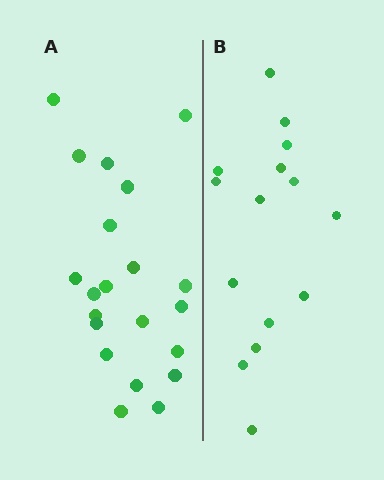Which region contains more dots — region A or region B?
Region A (the left region) has more dots.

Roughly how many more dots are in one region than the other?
Region A has about 6 more dots than region B.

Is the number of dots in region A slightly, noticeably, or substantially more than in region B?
Region A has noticeably more, but not dramatically so. The ratio is roughly 1.4 to 1.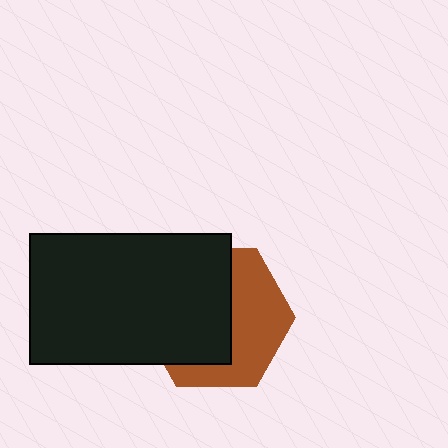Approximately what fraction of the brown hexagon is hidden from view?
Roughly 55% of the brown hexagon is hidden behind the black rectangle.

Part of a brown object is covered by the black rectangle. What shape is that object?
It is a hexagon.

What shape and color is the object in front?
The object in front is a black rectangle.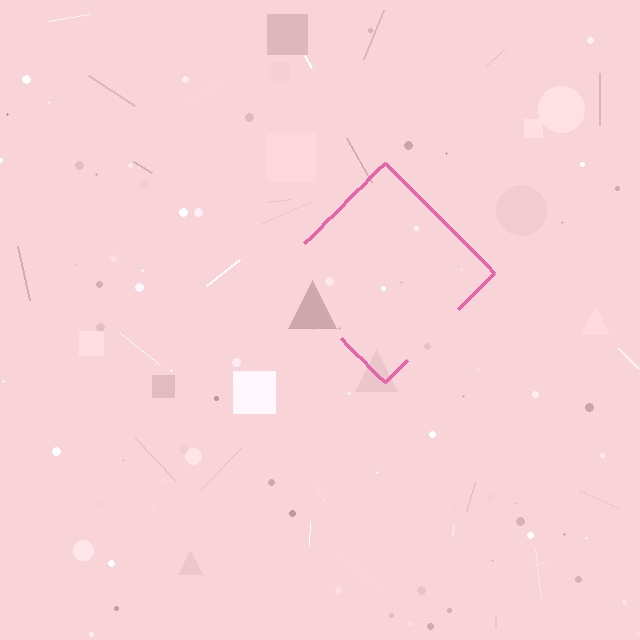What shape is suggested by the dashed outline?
The dashed outline suggests a diamond.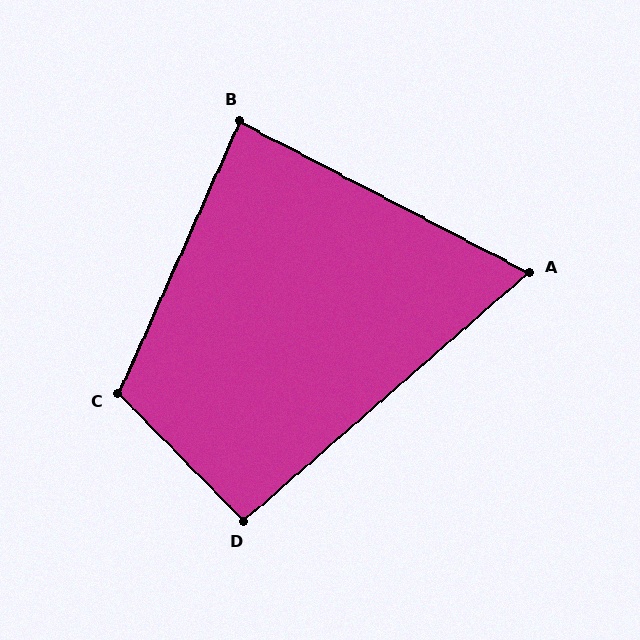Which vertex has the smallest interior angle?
A, at approximately 69 degrees.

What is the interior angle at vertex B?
Approximately 86 degrees (approximately right).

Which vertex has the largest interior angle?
C, at approximately 111 degrees.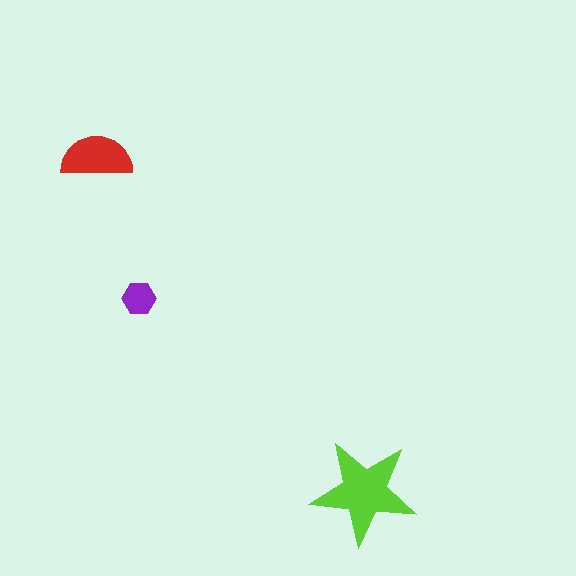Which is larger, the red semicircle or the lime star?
The lime star.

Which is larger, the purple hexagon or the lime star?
The lime star.